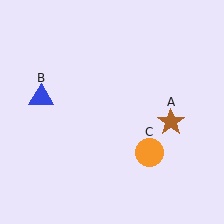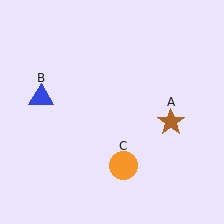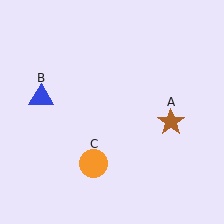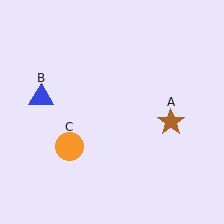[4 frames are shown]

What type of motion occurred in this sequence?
The orange circle (object C) rotated clockwise around the center of the scene.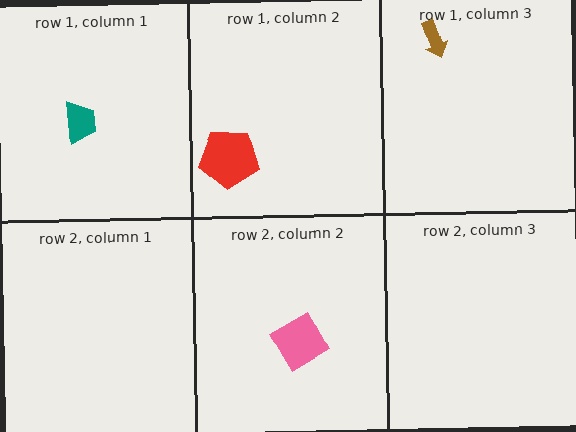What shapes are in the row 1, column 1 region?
The teal trapezoid.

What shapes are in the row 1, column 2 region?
The red pentagon.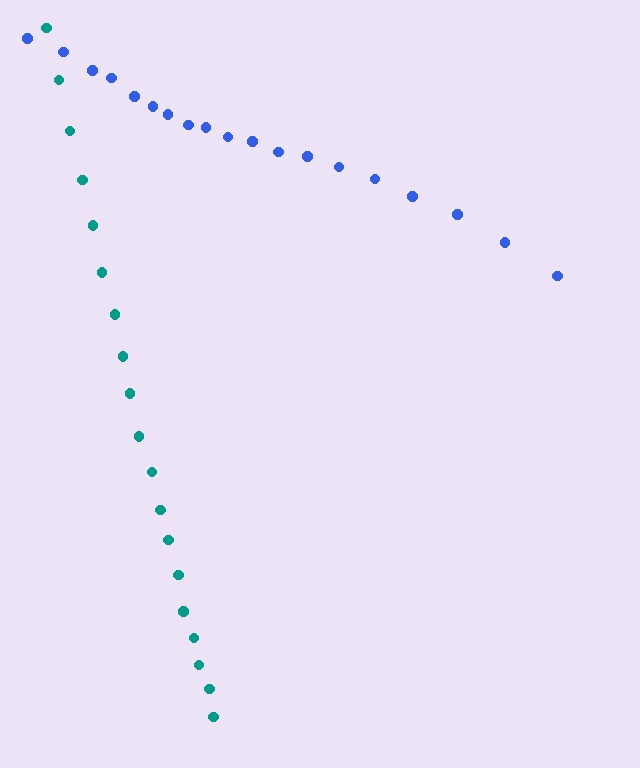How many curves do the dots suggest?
There are 2 distinct paths.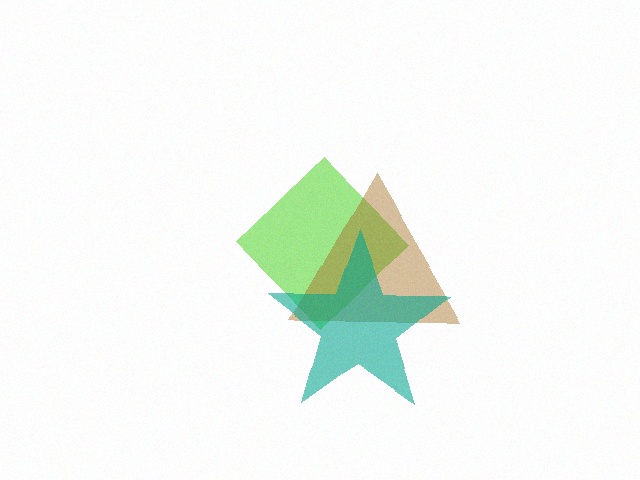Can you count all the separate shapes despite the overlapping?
Yes, there are 3 separate shapes.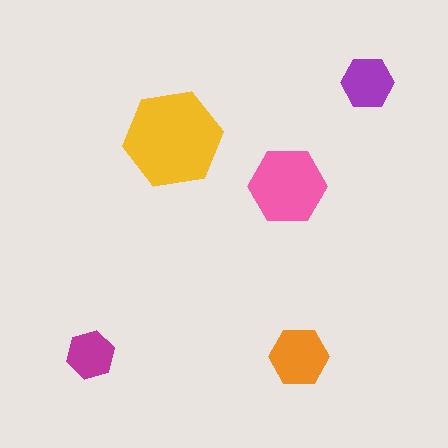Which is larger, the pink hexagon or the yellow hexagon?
The yellow one.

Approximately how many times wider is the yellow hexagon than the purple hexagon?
About 2 times wider.